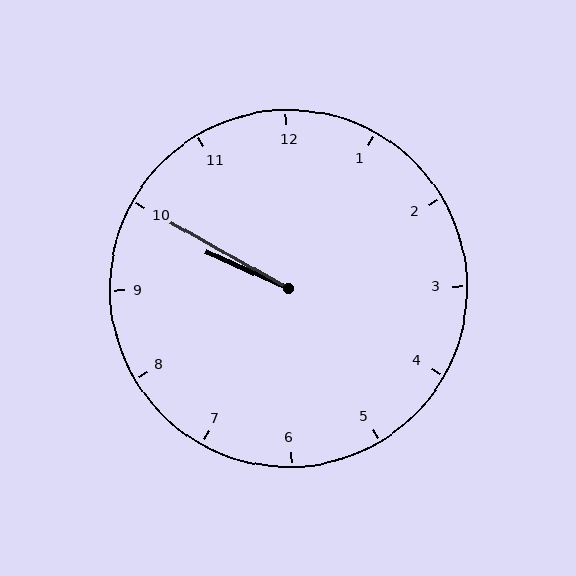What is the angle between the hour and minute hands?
Approximately 5 degrees.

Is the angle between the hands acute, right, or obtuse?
It is acute.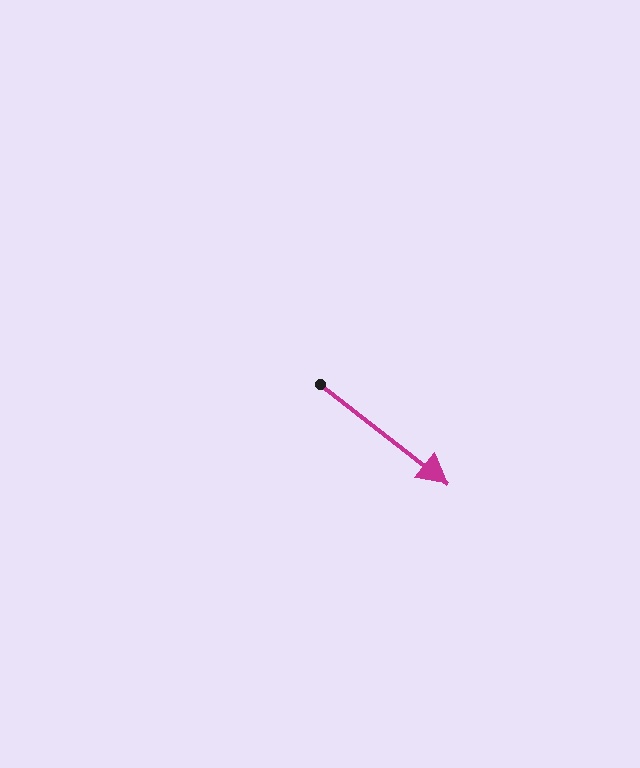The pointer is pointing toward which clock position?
Roughly 4 o'clock.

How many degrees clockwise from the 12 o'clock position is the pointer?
Approximately 128 degrees.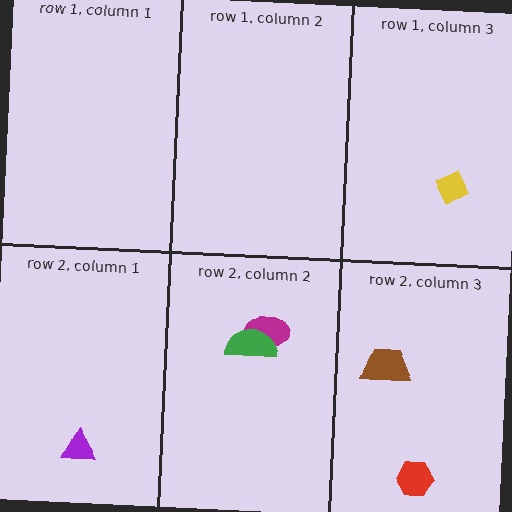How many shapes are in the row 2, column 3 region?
2.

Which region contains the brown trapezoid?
The row 2, column 3 region.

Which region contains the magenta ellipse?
The row 2, column 2 region.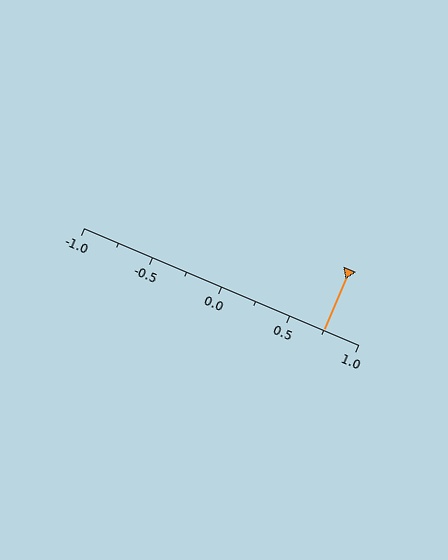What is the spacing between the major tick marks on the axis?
The major ticks are spaced 0.5 apart.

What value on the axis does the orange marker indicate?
The marker indicates approximately 0.75.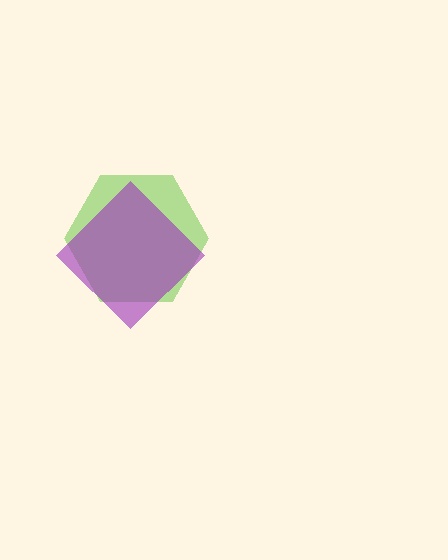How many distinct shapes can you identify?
There are 2 distinct shapes: a lime hexagon, a purple diamond.